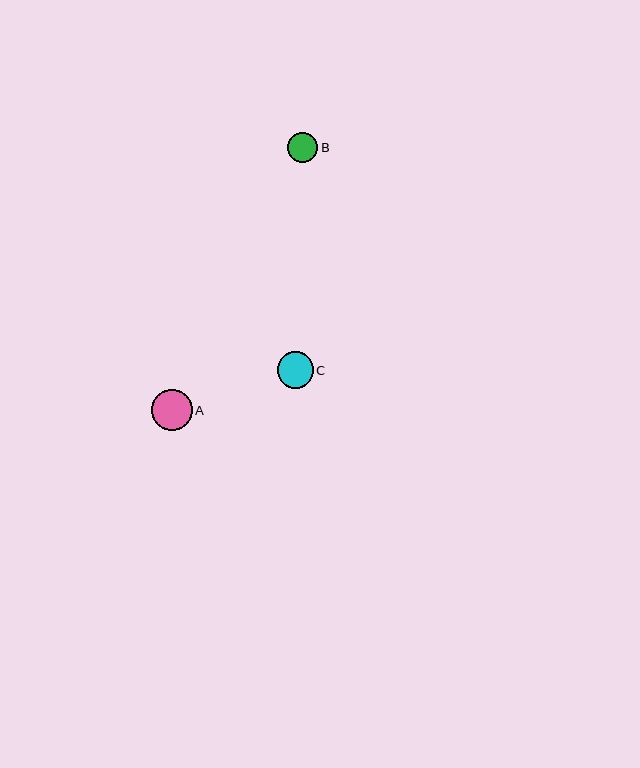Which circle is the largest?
Circle A is the largest with a size of approximately 41 pixels.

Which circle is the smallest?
Circle B is the smallest with a size of approximately 30 pixels.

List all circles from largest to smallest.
From largest to smallest: A, C, B.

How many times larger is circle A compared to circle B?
Circle A is approximately 1.4 times the size of circle B.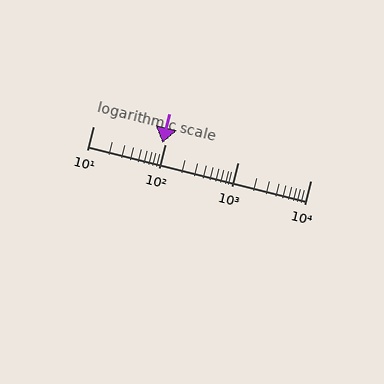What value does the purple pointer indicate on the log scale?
The pointer indicates approximately 92.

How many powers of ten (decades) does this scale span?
The scale spans 3 decades, from 10 to 10000.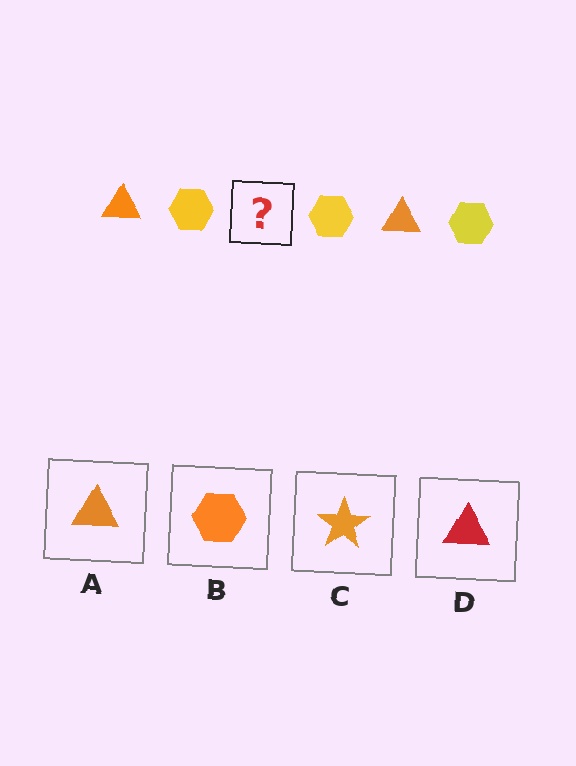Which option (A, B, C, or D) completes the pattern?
A.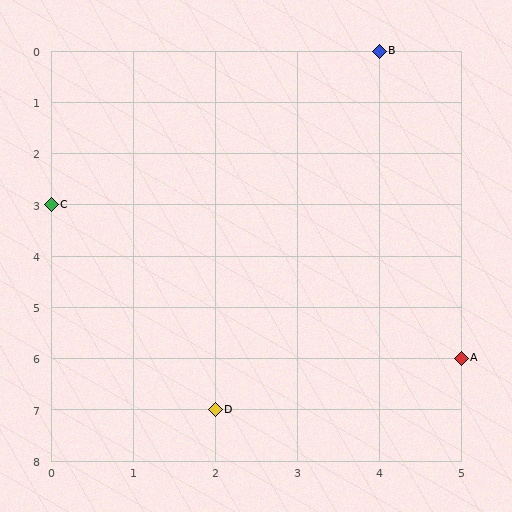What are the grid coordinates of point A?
Point A is at grid coordinates (5, 6).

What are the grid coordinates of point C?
Point C is at grid coordinates (0, 3).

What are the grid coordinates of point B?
Point B is at grid coordinates (4, 0).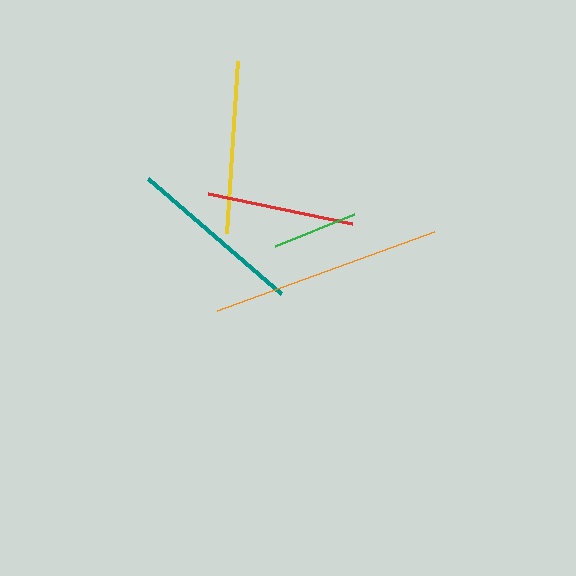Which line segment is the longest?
The orange line is the longest at approximately 231 pixels.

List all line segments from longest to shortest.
From longest to shortest: orange, teal, yellow, red, green.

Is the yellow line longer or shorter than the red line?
The yellow line is longer than the red line.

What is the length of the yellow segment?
The yellow segment is approximately 172 pixels long.